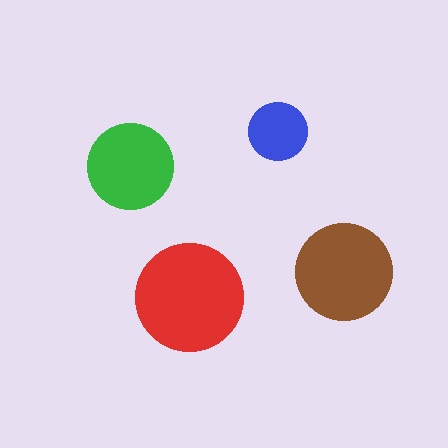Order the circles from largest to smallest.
the red one, the brown one, the green one, the blue one.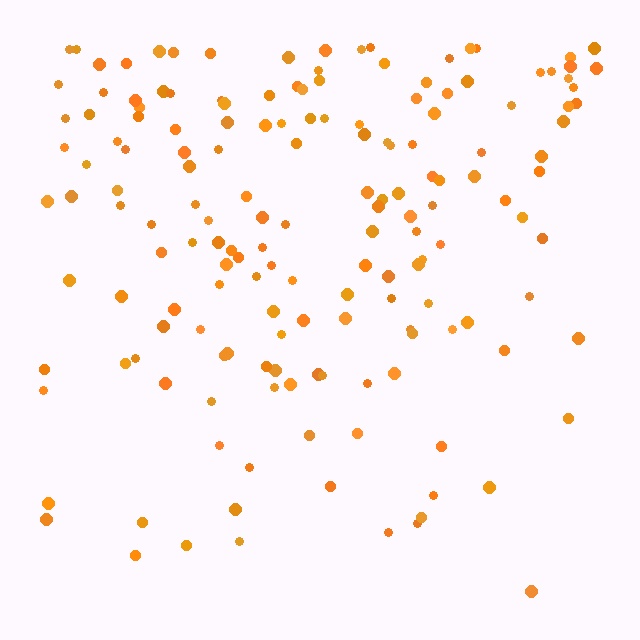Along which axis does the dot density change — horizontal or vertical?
Vertical.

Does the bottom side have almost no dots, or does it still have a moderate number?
Still a moderate number, just noticeably fewer than the top.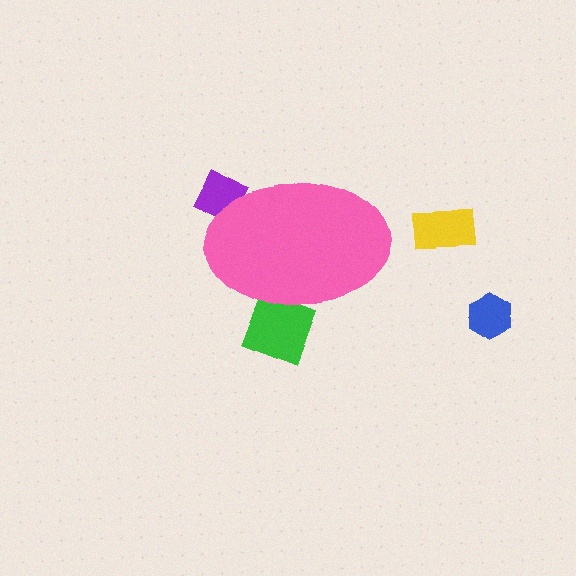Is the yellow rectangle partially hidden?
No, the yellow rectangle is fully visible.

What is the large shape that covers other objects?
A pink ellipse.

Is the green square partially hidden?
Yes, the green square is partially hidden behind the pink ellipse.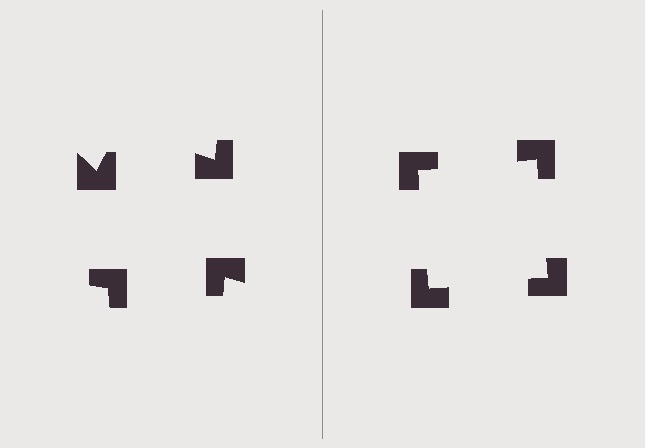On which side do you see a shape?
An illusory square appears on the right side. On the left side the wedge cuts are rotated, so no coherent shape forms.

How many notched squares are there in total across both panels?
8 — 4 on each side.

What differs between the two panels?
The notched squares are positioned identically on both sides; only the wedge orientations differ. On the right they align to a square; on the left they are misaligned.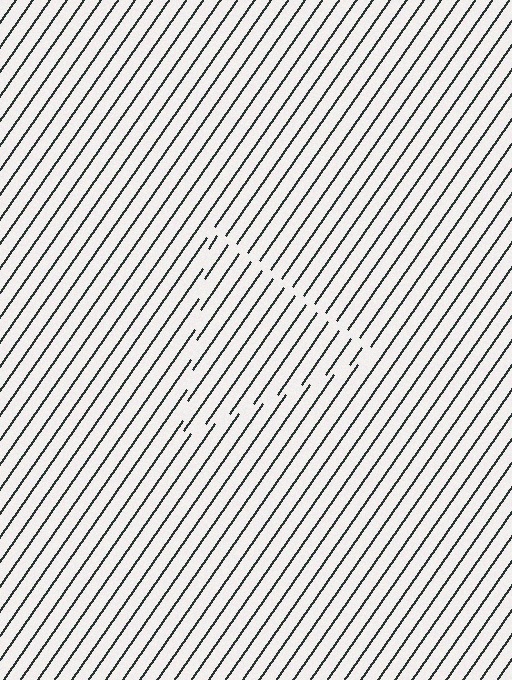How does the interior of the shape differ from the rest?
The interior of the shape contains the same grating, shifted by half a period — the contour is defined by the phase discontinuity where line-ends from the inner and outer gratings abut.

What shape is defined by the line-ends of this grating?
An illusory triangle. The interior of the shape contains the same grating, shifted by half a period — the contour is defined by the phase discontinuity where line-ends from the inner and outer gratings abut.